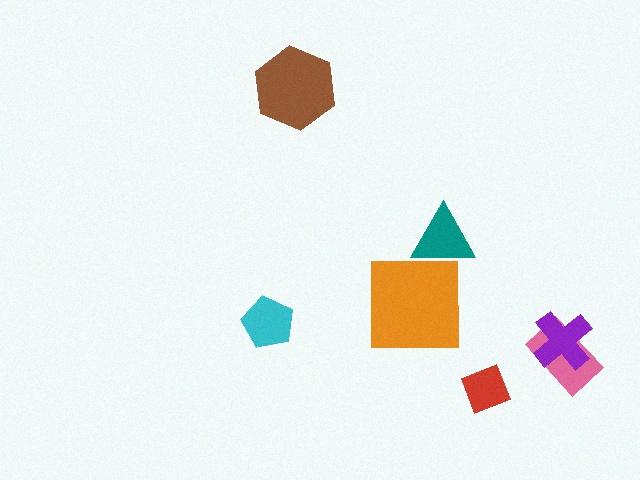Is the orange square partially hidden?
Yes, it is partially covered by another shape.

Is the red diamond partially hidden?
No, no other shape covers it.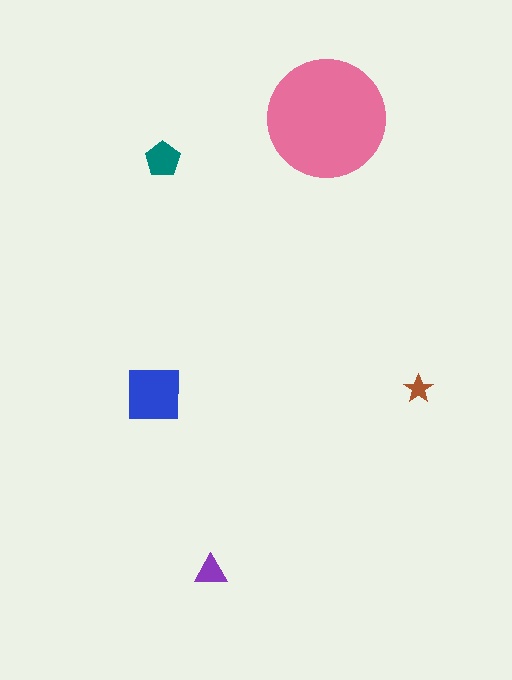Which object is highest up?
The pink circle is topmost.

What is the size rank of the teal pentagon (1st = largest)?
3rd.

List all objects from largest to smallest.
The pink circle, the blue square, the teal pentagon, the purple triangle, the brown star.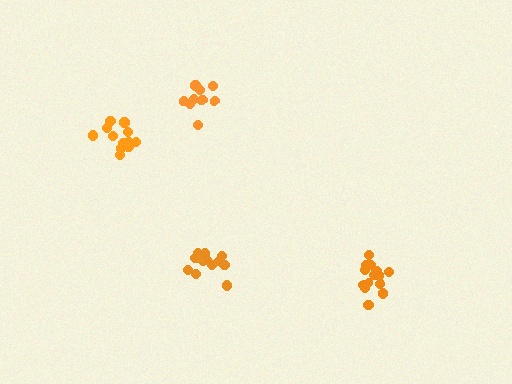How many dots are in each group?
Group 1: 9 dots, Group 2: 15 dots, Group 3: 12 dots, Group 4: 13 dots (49 total).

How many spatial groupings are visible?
There are 4 spatial groupings.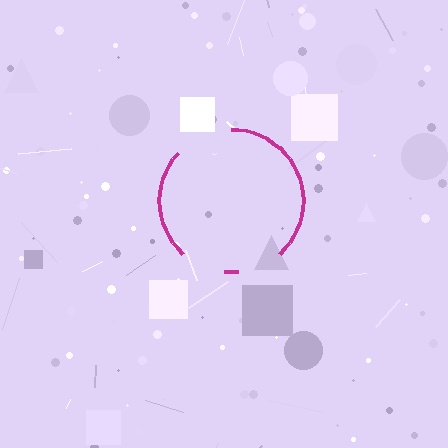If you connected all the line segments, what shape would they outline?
They would outline a circle.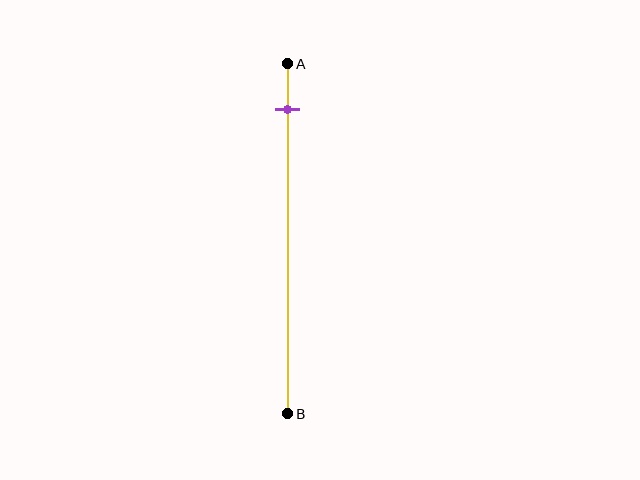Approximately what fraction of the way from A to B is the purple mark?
The purple mark is approximately 15% of the way from A to B.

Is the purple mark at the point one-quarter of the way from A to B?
No, the mark is at about 15% from A, not at the 25% one-quarter point.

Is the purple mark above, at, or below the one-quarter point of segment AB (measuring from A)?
The purple mark is above the one-quarter point of segment AB.